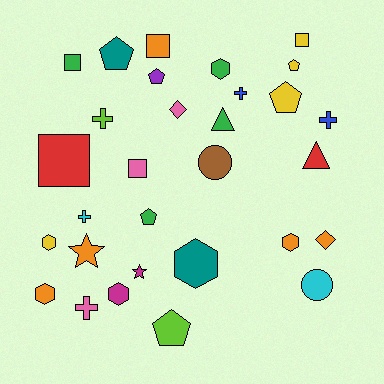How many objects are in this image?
There are 30 objects.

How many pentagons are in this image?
There are 6 pentagons.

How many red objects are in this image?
There are 2 red objects.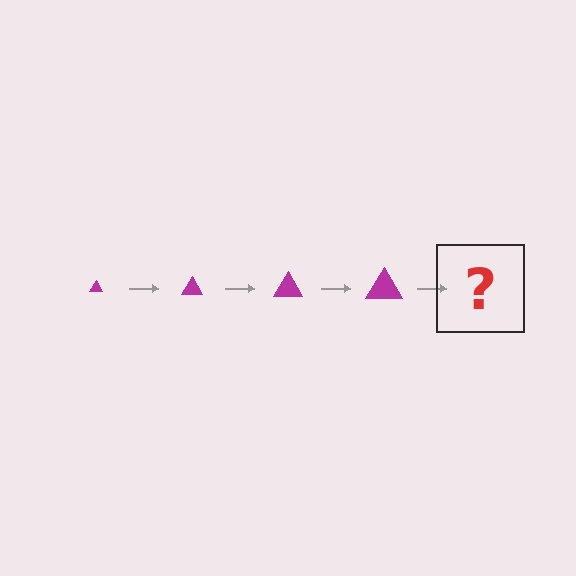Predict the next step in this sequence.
The next step is a magenta triangle, larger than the previous one.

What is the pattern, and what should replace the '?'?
The pattern is that the triangle gets progressively larger each step. The '?' should be a magenta triangle, larger than the previous one.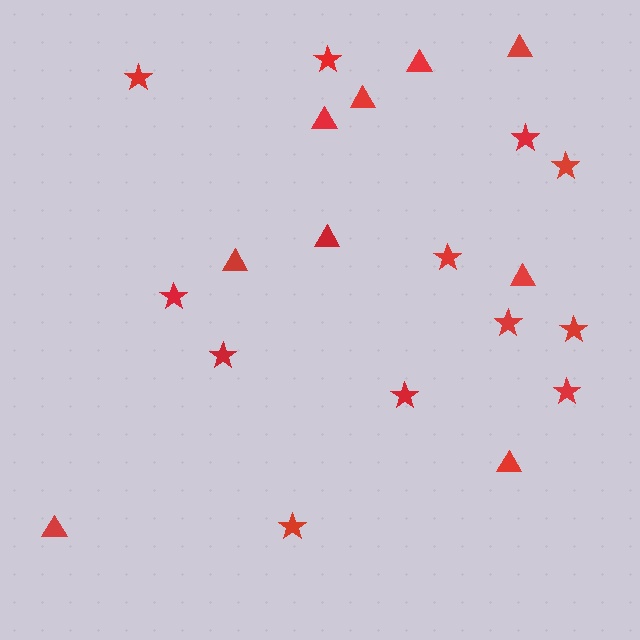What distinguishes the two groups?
There are 2 groups: one group of stars (12) and one group of triangles (9).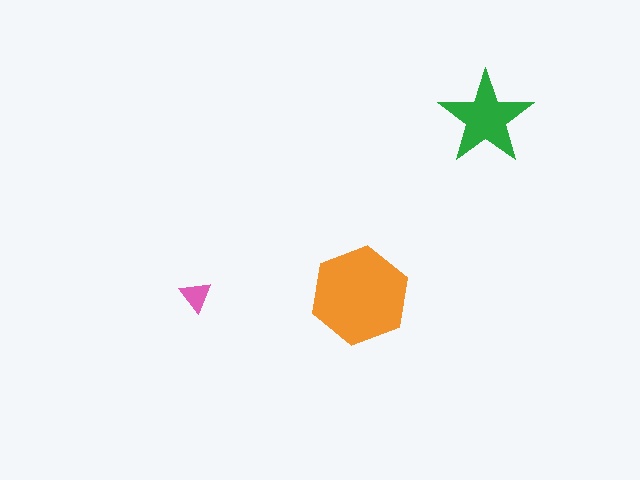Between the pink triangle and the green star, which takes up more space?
The green star.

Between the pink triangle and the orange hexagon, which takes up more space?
The orange hexagon.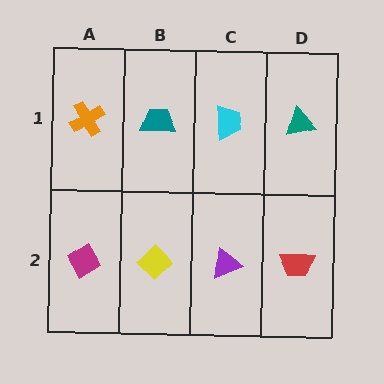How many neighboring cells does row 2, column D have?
2.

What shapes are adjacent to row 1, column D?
A red trapezoid (row 2, column D), a cyan trapezoid (row 1, column C).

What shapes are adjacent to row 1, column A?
A magenta diamond (row 2, column A), a teal trapezoid (row 1, column B).